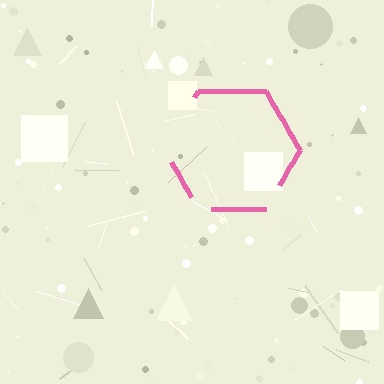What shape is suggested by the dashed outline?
The dashed outline suggests a hexagon.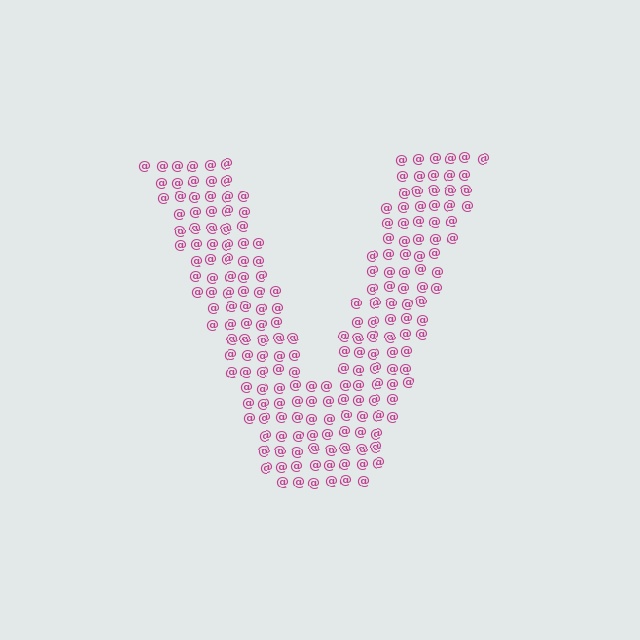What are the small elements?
The small elements are at signs.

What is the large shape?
The large shape is the letter V.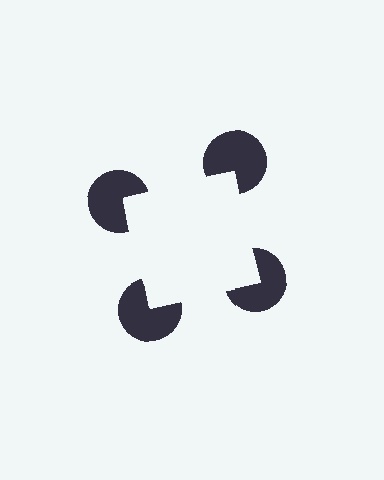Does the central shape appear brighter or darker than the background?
It typically appears slightly brighter than the background, even though no actual brightness change is drawn.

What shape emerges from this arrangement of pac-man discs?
An illusory square — its edges are inferred from the aligned wedge cuts in the pac-man discs, not physically drawn.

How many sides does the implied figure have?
4 sides.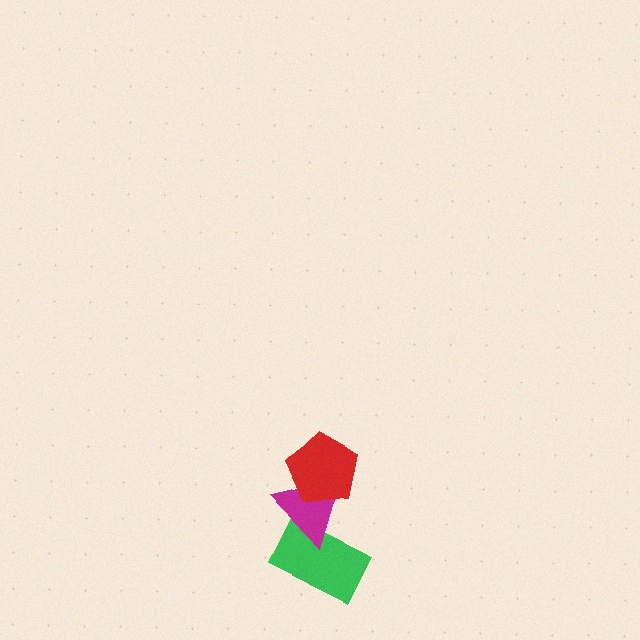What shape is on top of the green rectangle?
The magenta triangle is on top of the green rectangle.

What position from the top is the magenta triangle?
The magenta triangle is 2nd from the top.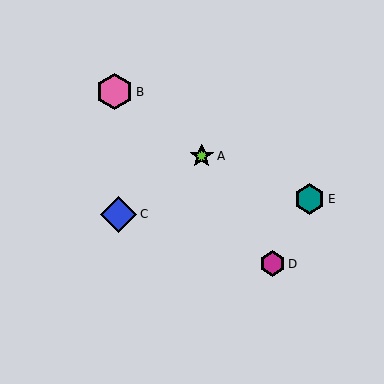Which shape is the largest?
The pink hexagon (labeled B) is the largest.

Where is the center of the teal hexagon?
The center of the teal hexagon is at (309, 199).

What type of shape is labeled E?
Shape E is a teal hexagon.